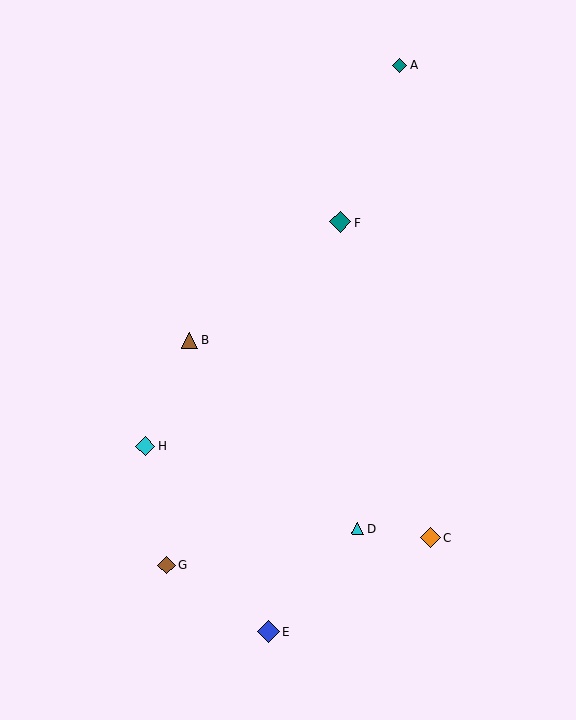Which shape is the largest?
The blue diamond (labeled E) is the largest.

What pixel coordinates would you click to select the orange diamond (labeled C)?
Click at (430, 538) to select the orange diamond C.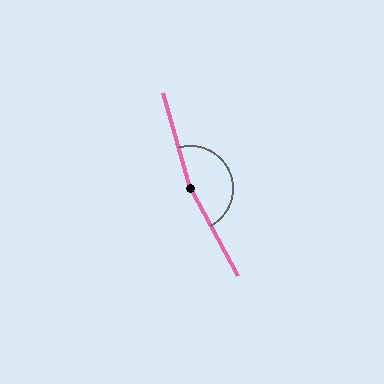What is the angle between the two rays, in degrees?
Approximately 167 degrees.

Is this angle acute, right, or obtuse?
It is obtuse.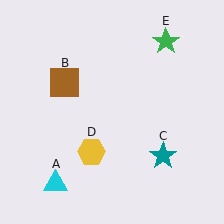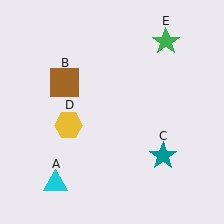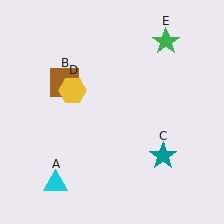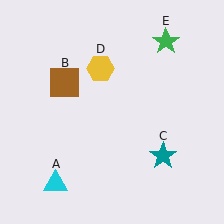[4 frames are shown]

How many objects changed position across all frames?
1 object changed position: yellow hexagon (object D).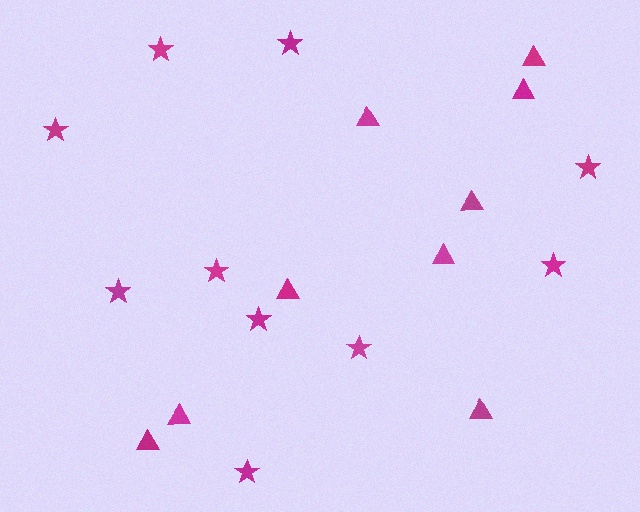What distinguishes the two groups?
There are 2 groups: one group of triangles (9) and one group of stars (10).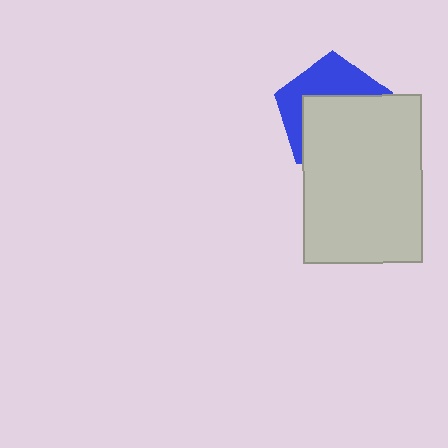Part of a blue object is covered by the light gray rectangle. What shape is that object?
It is a pentagon.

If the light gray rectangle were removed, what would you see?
You would see the complete blue pentagon.